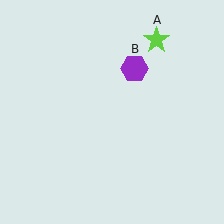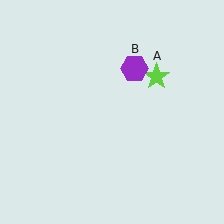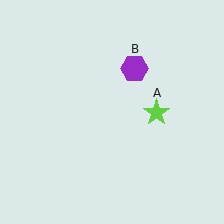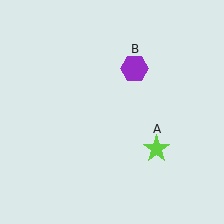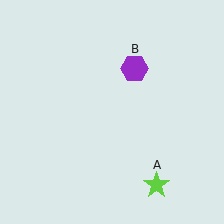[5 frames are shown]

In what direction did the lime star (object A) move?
The lime star (object A) moved down.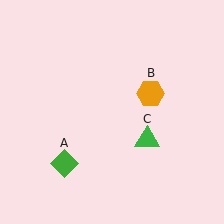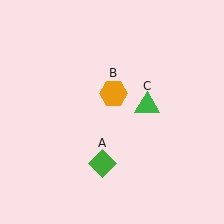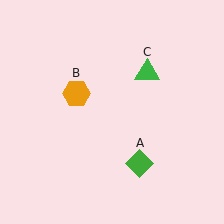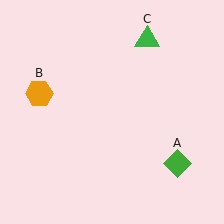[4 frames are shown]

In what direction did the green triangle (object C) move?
The green triangle (object C) moved up.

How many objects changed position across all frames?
3 objects changed position: green diamond (object A), orange hexagon (object B), green triangle (object C).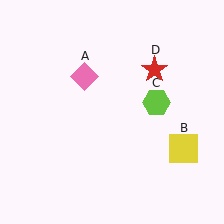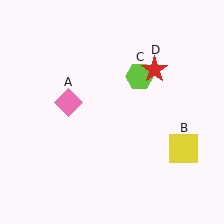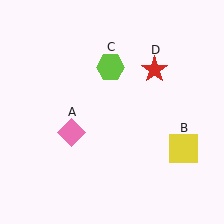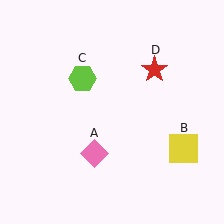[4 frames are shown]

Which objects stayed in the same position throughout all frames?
Yellow square (object B) and red star (object D) remained stationary.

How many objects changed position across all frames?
2 objects changed position: pink diamond (object A), lime hexagon (object C).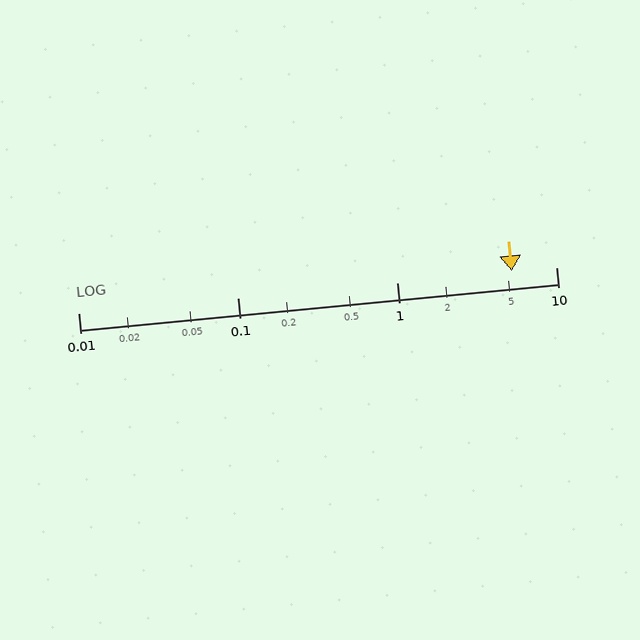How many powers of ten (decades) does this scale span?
The scale spans 3 decades, from 0.01 to 10.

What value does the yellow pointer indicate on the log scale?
The pointer indicates approximately 5.3.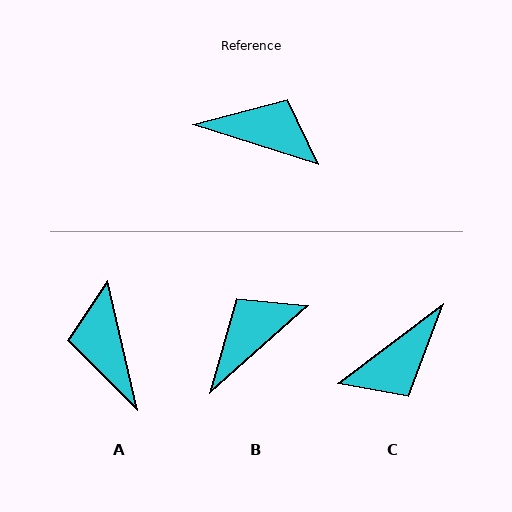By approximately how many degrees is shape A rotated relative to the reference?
Approximately 121 degrees counter-clockwise.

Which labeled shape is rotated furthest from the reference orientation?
C, about 125 degrees away.